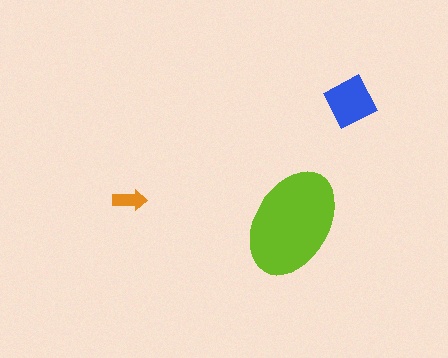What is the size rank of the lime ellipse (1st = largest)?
1st.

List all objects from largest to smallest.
The lime ellipse, the blue diamond, the orange arrow.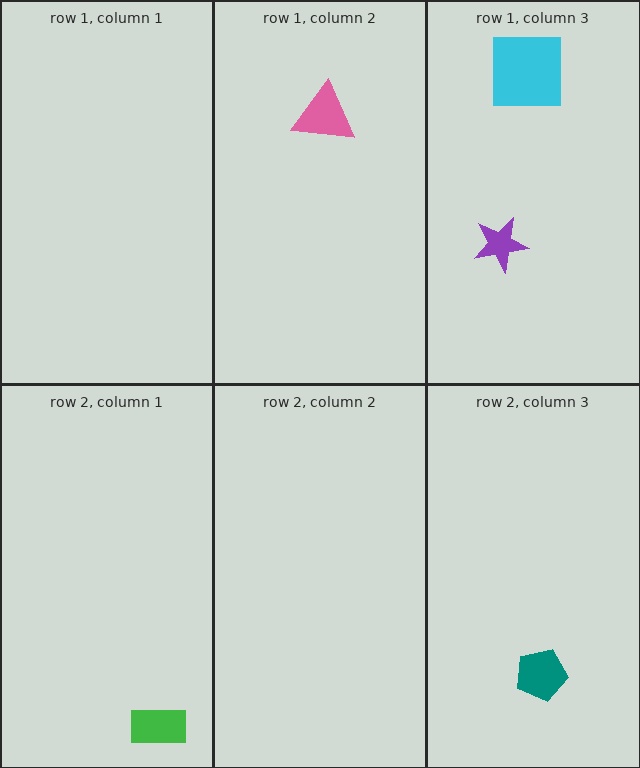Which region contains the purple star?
The row 1, column 3 region.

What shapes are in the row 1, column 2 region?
The pink triangle.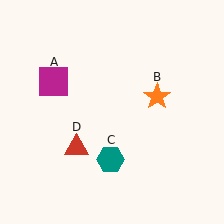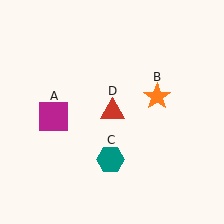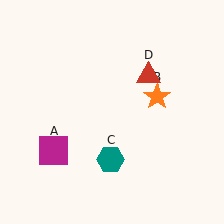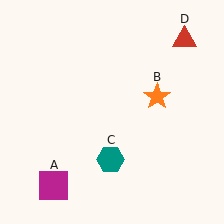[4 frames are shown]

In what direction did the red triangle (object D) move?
The red triangle (object D) moved up and to the right.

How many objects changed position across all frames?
2 objects changed position: magenta square (object A), red triangle (object D).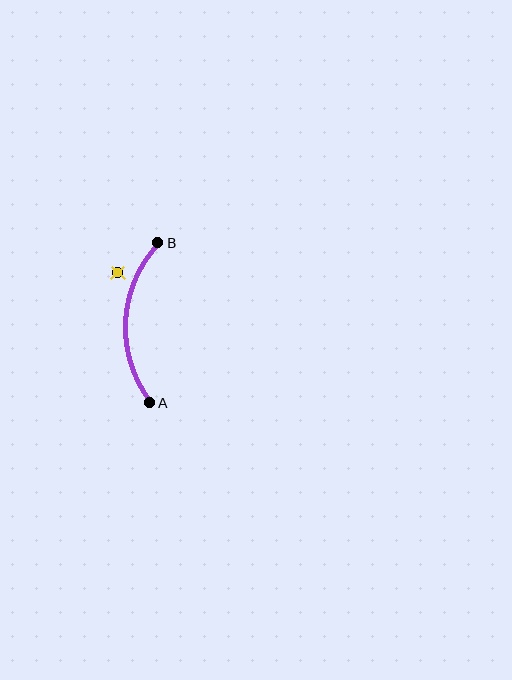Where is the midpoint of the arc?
The arc midpoint is the point on the curve farthest from the straight line joining A and B. It sits to the left of that line.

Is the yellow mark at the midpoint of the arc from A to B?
No — the yellow mark does not lie on the arc at all. It sits slightly outside the curve.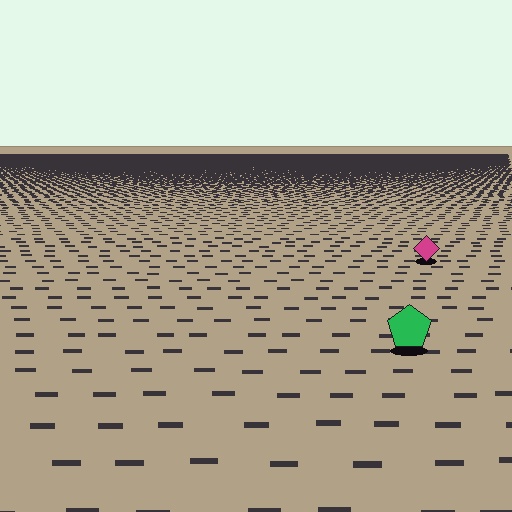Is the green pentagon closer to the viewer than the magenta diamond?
Yes. The green pentagon is closer — you can tell from the texture gradient: the ground texture is coarser near it.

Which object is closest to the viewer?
The green pentagon is closest. The texture marks near it are larger and more spread out.